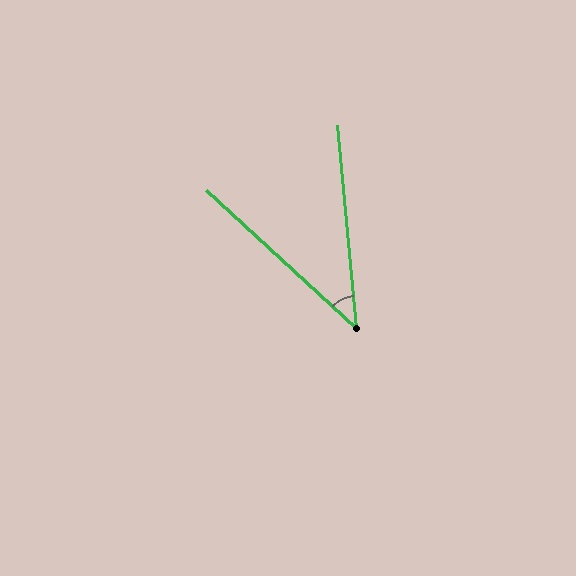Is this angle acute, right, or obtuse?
It is acute.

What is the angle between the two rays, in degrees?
Approximately 42 degrees.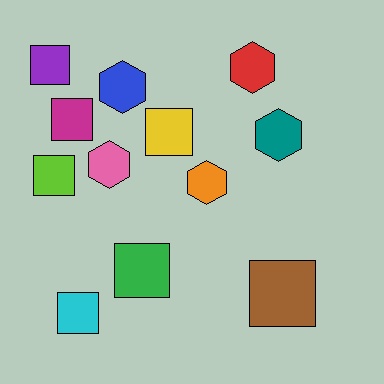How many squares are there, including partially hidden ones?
There are 7 squares.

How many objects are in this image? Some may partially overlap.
There are 12 objects.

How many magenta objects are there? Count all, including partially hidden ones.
There is 1 magenta object.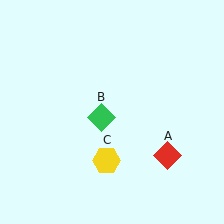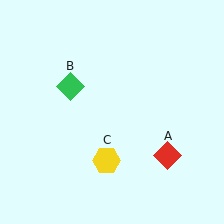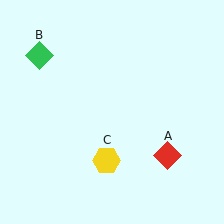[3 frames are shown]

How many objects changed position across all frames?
1 object changed position: green diamond (object B).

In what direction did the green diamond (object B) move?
The green diamond (object B) moved up and to the left.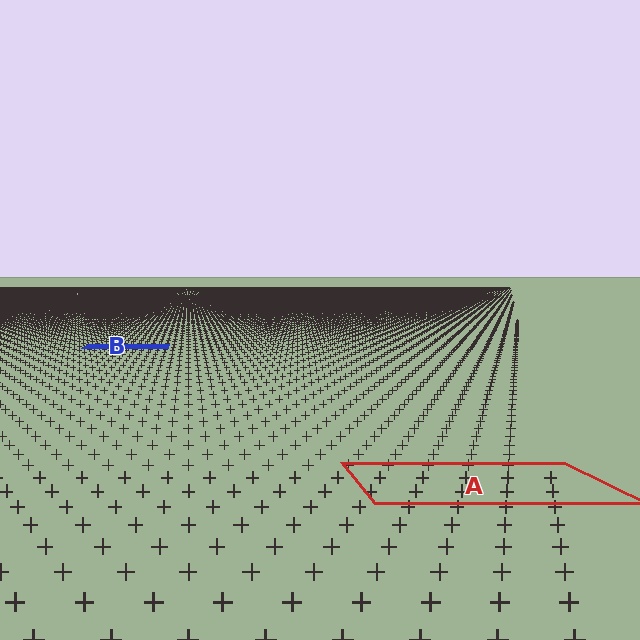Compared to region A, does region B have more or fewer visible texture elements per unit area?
Region B has more texture elements per unit area — they are packed more densely because it is farther away.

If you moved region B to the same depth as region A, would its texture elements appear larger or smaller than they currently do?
They would appear larger. At a closer depth, the same texture elements are projected at a bigger on-screen size.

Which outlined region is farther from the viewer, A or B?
Region B is farther from the viewer — the texture elements inside it appear smaller and more densely packed.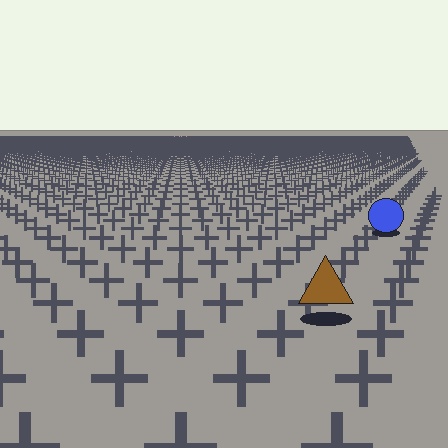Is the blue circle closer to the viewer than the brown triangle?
No. The brown triangle is closer — you can tell from the texture gradient: the ground texture is coarser near it.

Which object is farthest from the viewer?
The blue circle is farthest from the viewer. It appears smaller and the ground texture around it is denser.